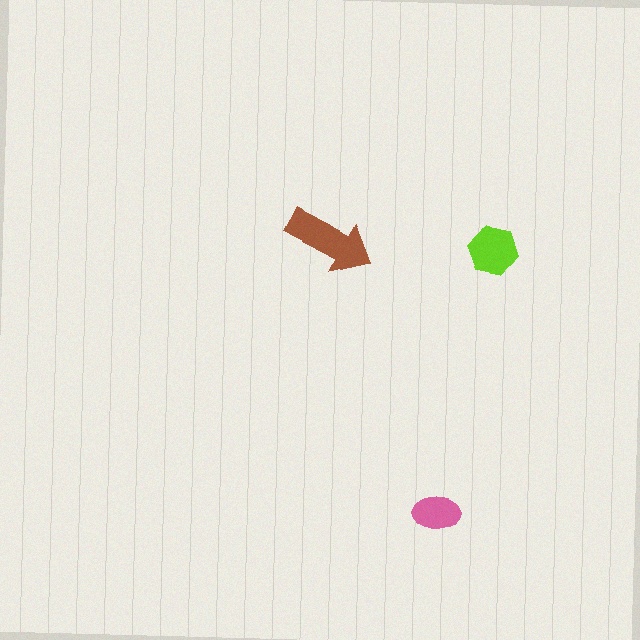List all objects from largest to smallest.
The brown arrow, the lime hexagon, the pink ellipse.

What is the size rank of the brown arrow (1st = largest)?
1st.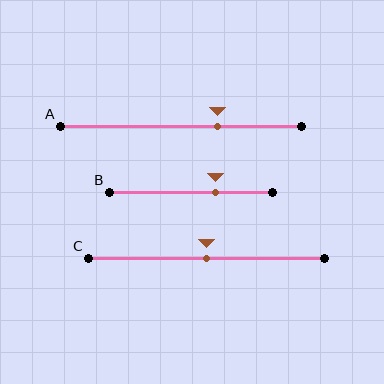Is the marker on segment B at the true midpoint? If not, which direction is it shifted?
No, the marker on segment B is shifted to the right by about 15% of the segment length.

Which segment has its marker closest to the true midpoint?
Segment C has its marker closest to the true midpoint.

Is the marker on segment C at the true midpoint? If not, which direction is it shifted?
Yes, the marker on segment C is at the true midpoint.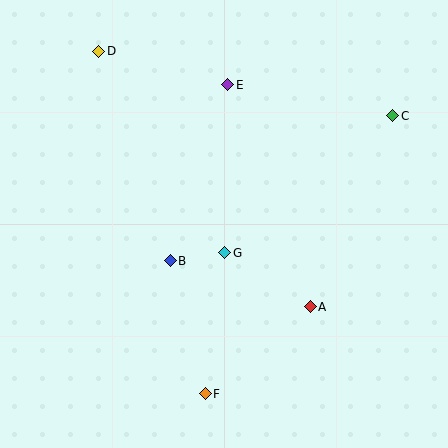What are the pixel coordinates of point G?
Point G is at (225, 253).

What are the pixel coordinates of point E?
Point E is at (228, 85).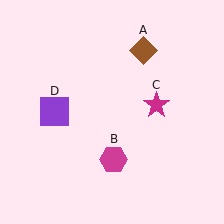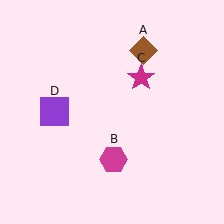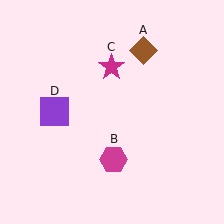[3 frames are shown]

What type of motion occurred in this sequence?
The magenta star (object C) rotated counterclockwise around the center of the scene.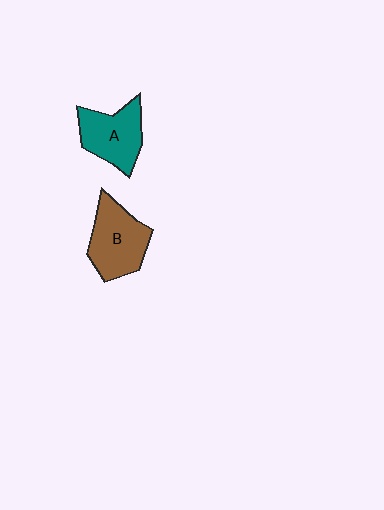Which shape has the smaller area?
Shape A (teal).